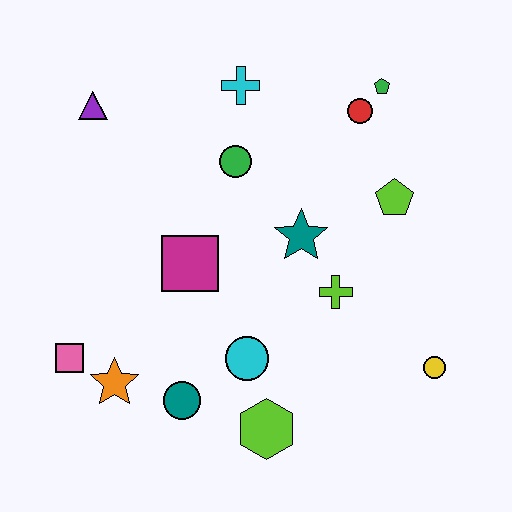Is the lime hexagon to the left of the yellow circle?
Yes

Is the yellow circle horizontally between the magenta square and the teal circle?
No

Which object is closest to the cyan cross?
The green circle is closest to the cyan cross.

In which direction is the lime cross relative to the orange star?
The lime cross is to the right of the orange star.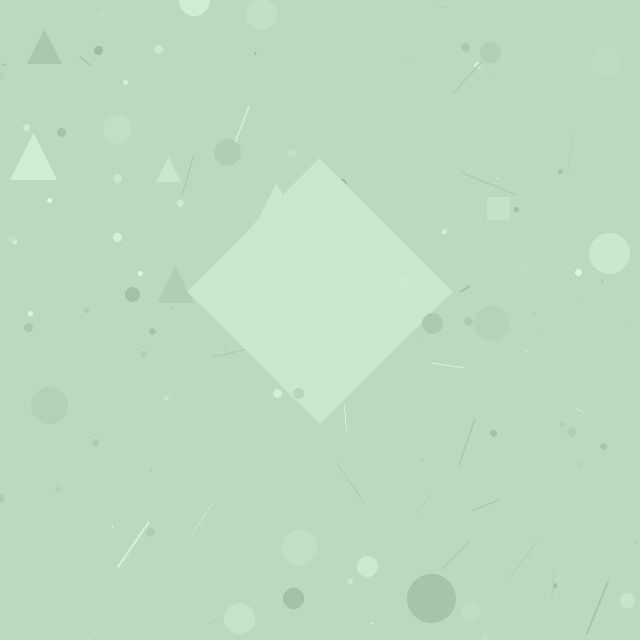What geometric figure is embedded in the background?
A diamond is embedded in the background.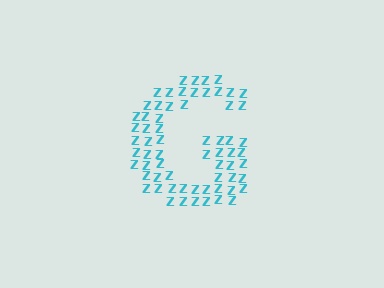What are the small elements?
The small elements are letter Z's.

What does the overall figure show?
The overall figure shows the letter G.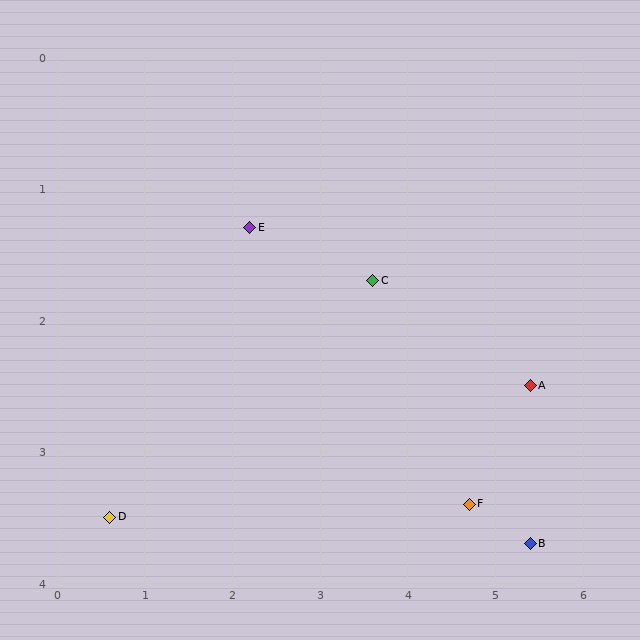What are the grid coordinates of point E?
Point E is at approximately (2.2, 1.3).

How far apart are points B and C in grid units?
Points B and C are about 2.7 grid units apart.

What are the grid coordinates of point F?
Point F is at approximately (4.7, 3.4).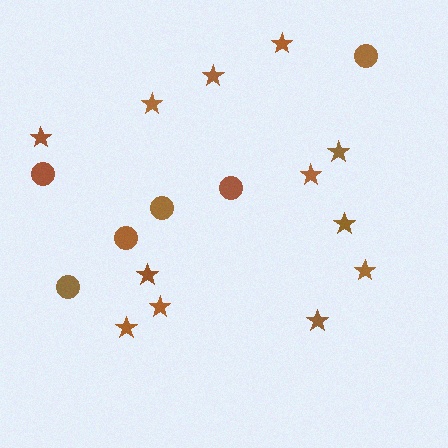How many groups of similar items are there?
There are 2 groups: one group of stars (12) and one group of circles (6).